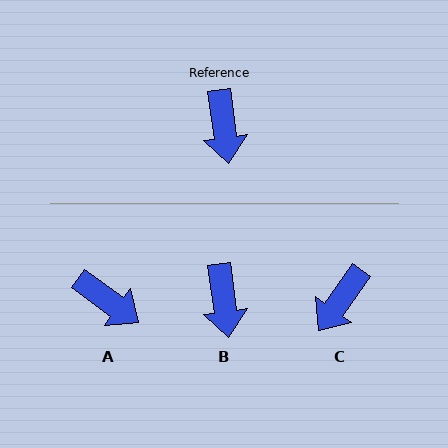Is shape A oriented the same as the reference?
No, it is off by about 47 degrees.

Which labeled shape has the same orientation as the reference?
B.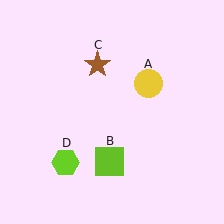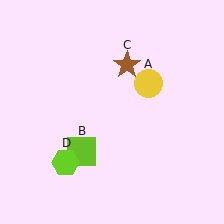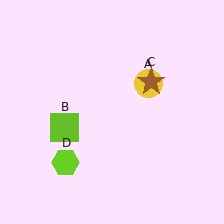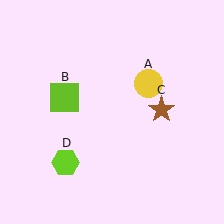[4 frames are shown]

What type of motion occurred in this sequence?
The lime square (object B), brown star (object C) rotated clockwise around the center of the scene.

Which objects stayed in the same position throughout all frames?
Yellow circle (object A) and lime hexagon (object D) remained stationary.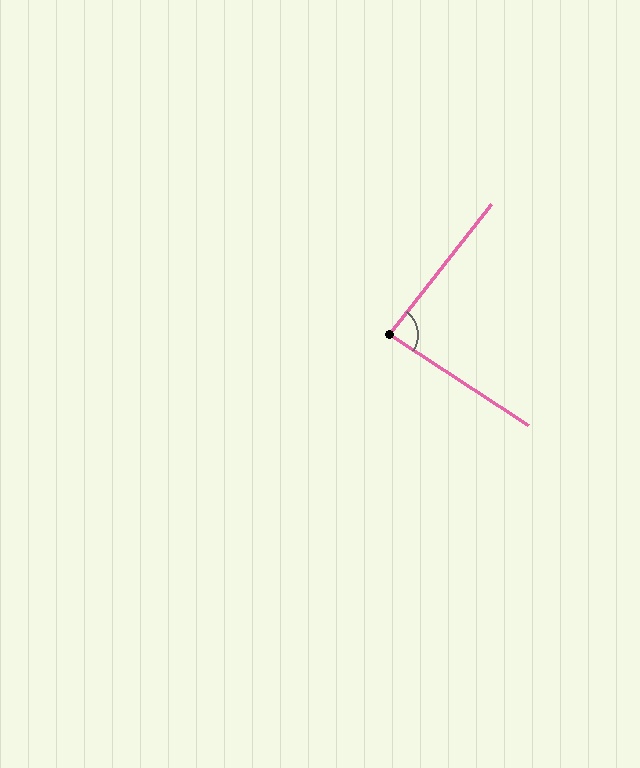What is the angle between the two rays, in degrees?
Approximately 85 degrees.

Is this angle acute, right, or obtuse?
It is approximately a right angle.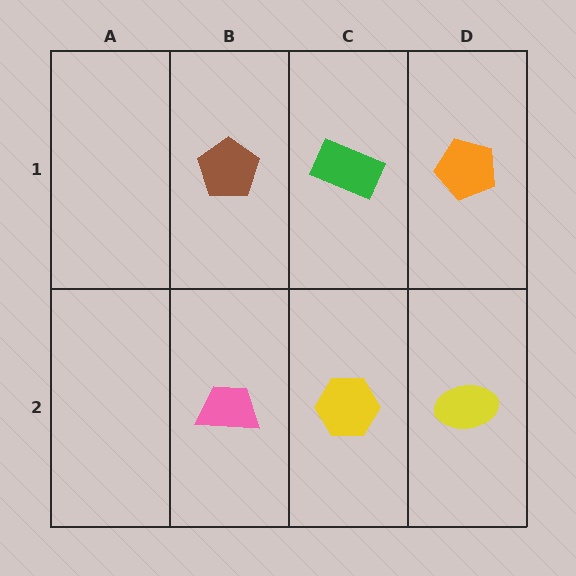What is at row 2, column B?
A pink trapezoid.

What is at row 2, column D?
A yellow ellipse.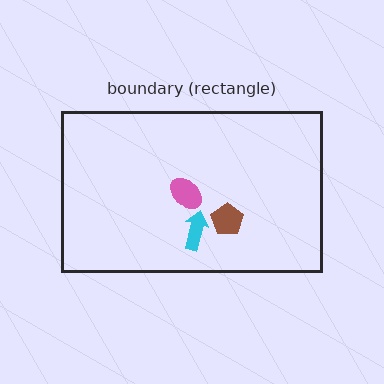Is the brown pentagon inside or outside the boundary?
Inside.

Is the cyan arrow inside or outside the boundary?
Inside.